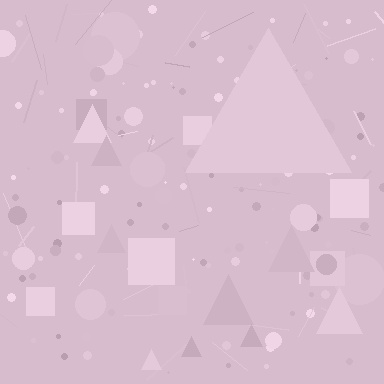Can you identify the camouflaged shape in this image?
The camouflaged shape is a triangle.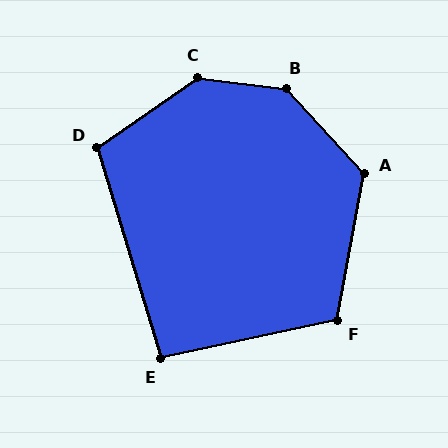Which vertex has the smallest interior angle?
E, at approximately 95 degrees.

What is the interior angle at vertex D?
Approximately 108 degrees (obtuse).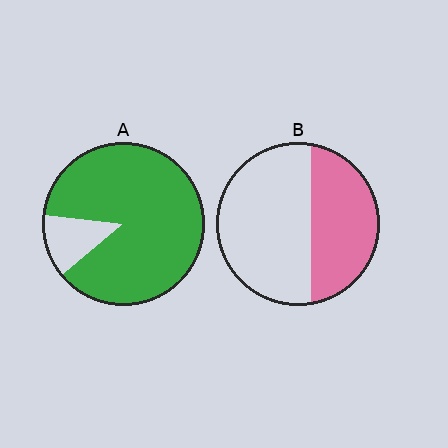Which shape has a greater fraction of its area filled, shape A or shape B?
Shape A.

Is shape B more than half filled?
No.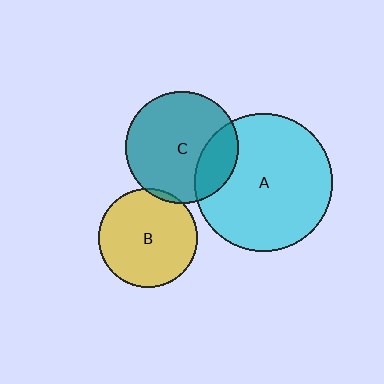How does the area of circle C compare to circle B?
Approximately 1.3 times.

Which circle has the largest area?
Circle A (cyan).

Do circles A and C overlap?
Yes.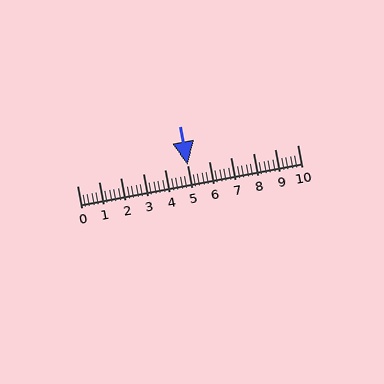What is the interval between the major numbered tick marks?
The major tick marks are spaced 1 units apart.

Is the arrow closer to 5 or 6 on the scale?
The arrow is closer to 5.